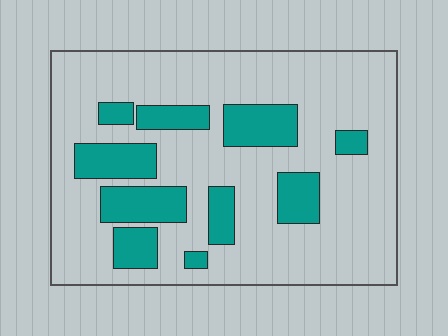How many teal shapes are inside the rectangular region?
10.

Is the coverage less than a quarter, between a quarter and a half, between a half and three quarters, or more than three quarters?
Less than a quarter.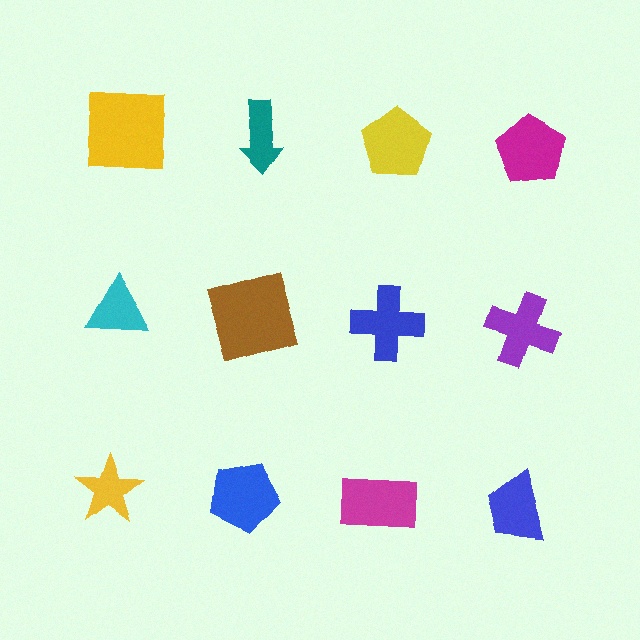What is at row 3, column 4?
A blue trapezoid.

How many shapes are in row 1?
4 shapes.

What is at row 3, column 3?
A magenta rectangle.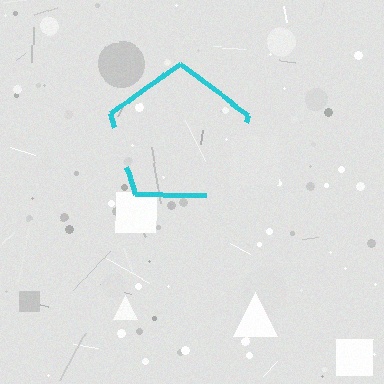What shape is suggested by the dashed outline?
The dashed outline suggests a pentagon.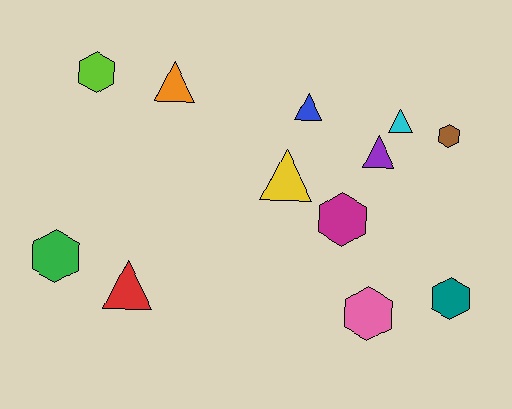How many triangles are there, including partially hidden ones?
There are 6 triangles.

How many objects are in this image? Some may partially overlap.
There are 12 objects.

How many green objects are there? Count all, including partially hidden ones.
There is 1 green object.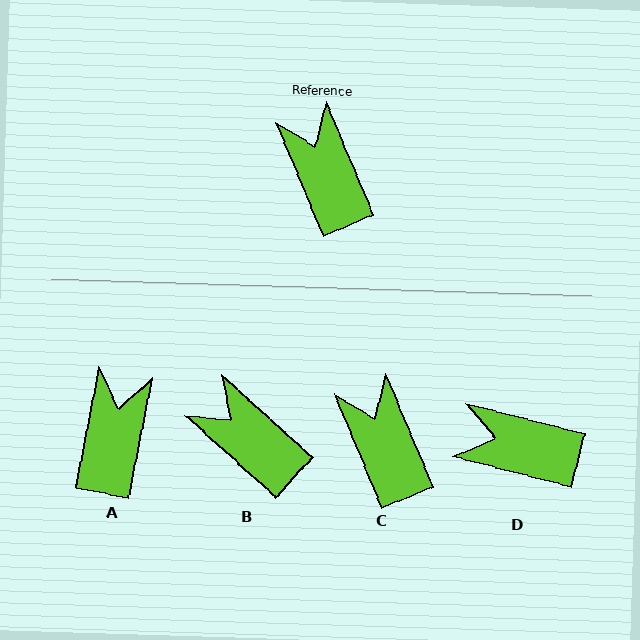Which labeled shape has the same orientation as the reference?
C.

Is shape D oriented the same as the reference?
No, it is off by about 53 degrees.